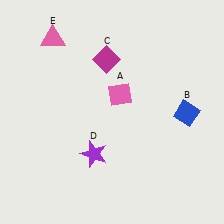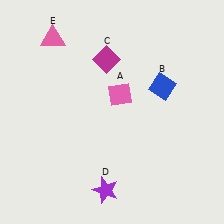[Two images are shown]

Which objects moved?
The objects that moved are: the blue diamond (B), the purple star (D).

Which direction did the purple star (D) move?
The purple star (D) moved down.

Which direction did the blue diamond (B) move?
The blue diamond (B) moved up.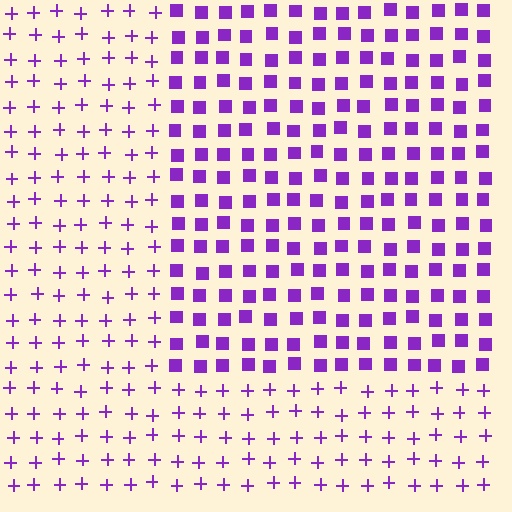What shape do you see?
I see a rectangle.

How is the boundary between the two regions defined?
The boundary is defined by a change in element shape: squares inside vs. plus signs outside. All elements share the same color and spacing.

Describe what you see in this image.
The image is filled with small purple elements arranged in a uniform grid. A rectangle-shaped region contains squares, while the surrounding area contains plus signs. The boundary is defined purely by the change in element shape.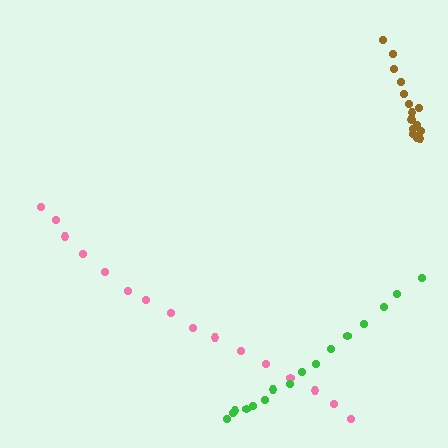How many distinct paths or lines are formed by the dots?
There are 3 distinct paths.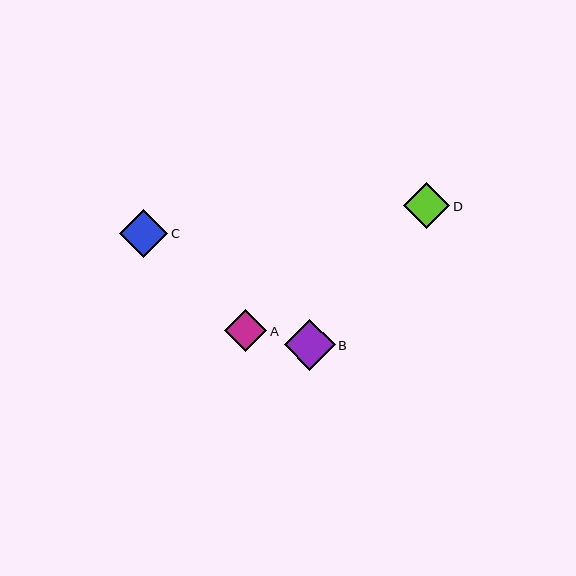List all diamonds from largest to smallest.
From largest to smallest: B, C, D, A.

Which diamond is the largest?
Diamond B is the largest with a size of approximately 51 pixels.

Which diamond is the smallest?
Diamond A is the smallest with a size of approximately 42 pixels.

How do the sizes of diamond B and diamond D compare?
Diamond B and diamond D are approximately the same size.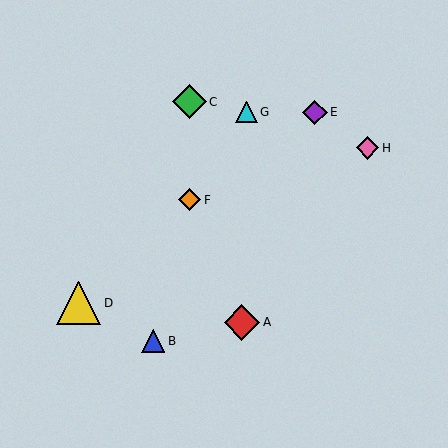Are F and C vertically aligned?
Yes, both are at x≈189.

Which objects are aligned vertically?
Objects C, F are aligned vertically.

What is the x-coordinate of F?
Object F is at x≈189.